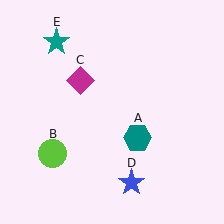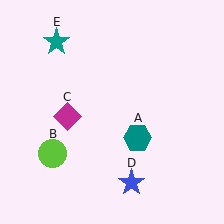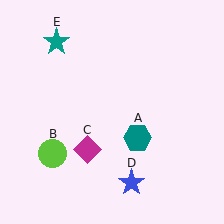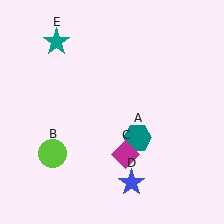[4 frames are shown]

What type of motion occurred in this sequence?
The magenta diamond (object C) rotated counterclockwise around the center of the scene.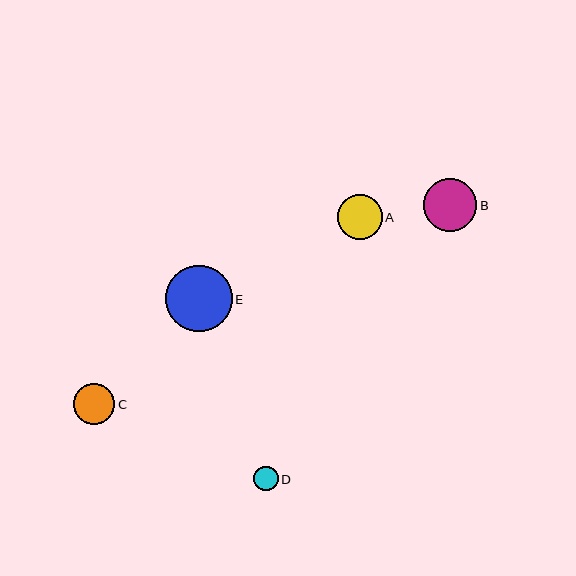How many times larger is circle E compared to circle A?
Circle E is approximately 1.5 times the size of circle A.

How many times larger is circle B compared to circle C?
Circle B is approximately 1.3 times the size of circle C.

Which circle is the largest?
Circle E is the largest with a size of approximately 66 pixels.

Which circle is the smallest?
Circle D is the smallest with a size of approximately 24 pixels.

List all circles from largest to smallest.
From largest to smallest: E, B, A, C, D.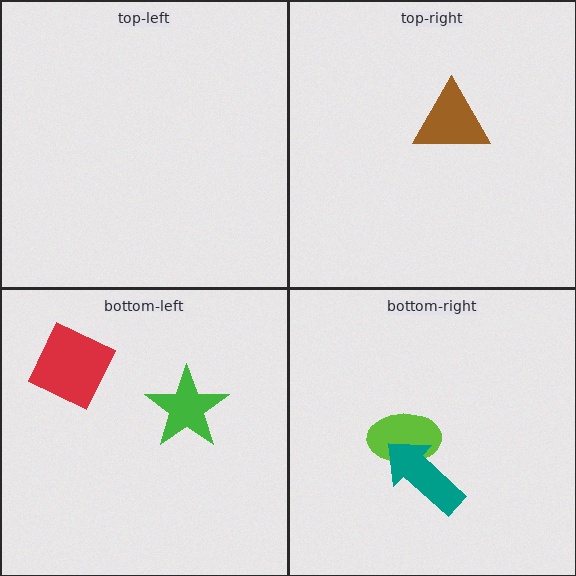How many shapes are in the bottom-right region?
2.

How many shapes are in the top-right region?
1.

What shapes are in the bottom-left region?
The red diamond, the green star.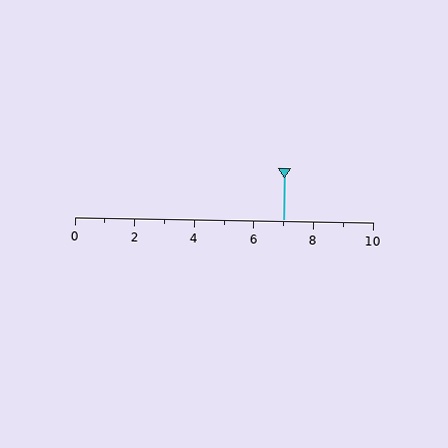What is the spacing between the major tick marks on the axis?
The major ticks are spaced 2 apart.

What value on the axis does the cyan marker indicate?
The marker indicates approximately 7.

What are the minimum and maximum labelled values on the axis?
The axis runs from 0 to 10.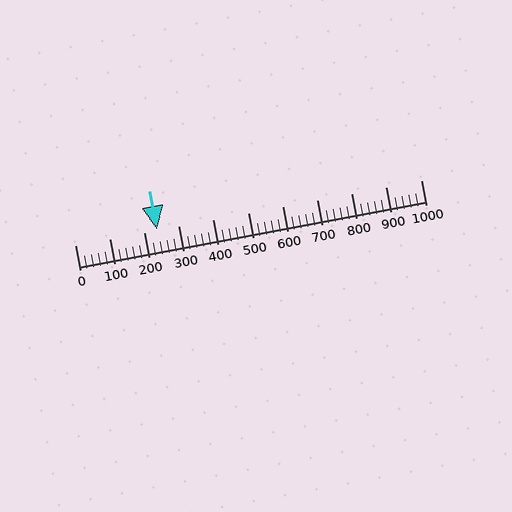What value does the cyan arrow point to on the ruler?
The cyan arrow points to approximately 238.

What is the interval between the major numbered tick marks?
The major tick marks are spaced 100 units apart.